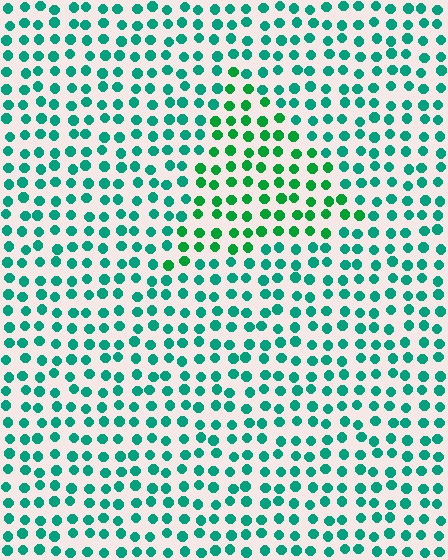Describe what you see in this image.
The image is filled with small teal elements in a uniform arrangement. A triangle-shaped region is visible where the elements are tinted to a slightly different hue, forming a subtle color boundary.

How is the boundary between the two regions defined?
The boundary is defined purely by a slight shift in hue (about 28 degrees). Spacing, size, and orientation are identical on both sides.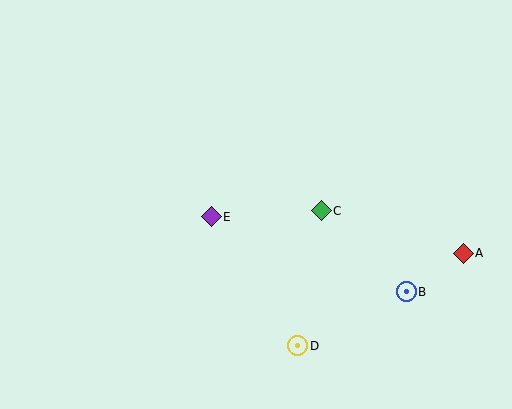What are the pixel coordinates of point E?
Point E is at (211, 217).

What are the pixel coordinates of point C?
Point C is at (321, 211).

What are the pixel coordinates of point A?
Point A is at (463, 253).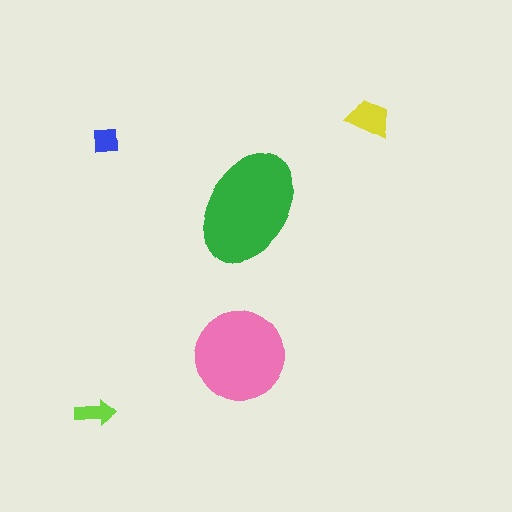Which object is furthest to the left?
The lime arrow is leftmost.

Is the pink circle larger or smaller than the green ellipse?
Smaller.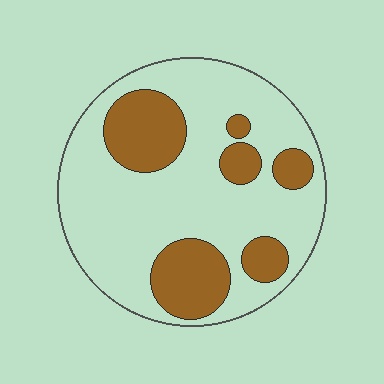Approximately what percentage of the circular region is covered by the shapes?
Approximately 30%.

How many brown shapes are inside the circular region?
6.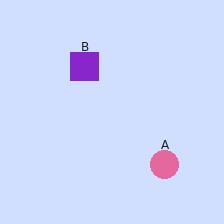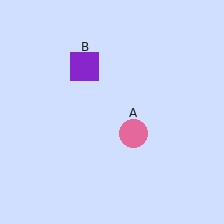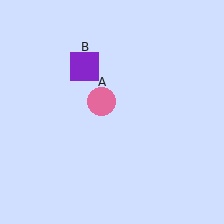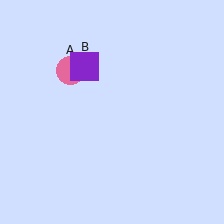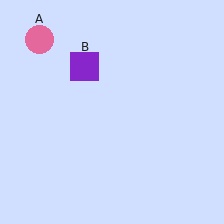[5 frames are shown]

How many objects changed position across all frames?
1 object changed position: pink circle (object A).